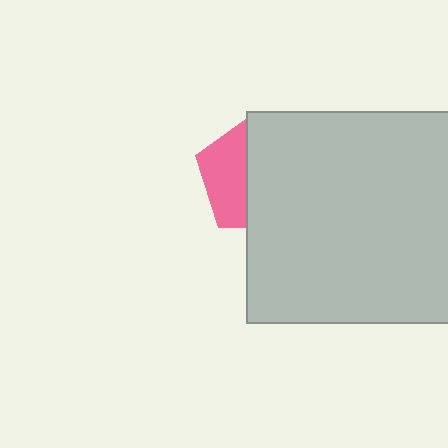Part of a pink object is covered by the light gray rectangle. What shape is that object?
It is a pentagon.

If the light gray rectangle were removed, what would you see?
You would see the complete pink pentagon.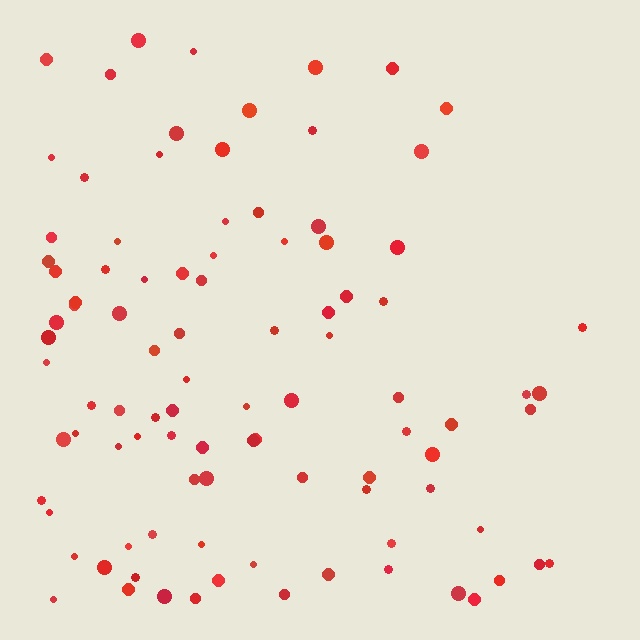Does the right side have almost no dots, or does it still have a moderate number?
Still a moderate number, just noticeably fewer than the left.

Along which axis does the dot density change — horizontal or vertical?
Horizontal.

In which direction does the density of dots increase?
From right to left, with the left side densest.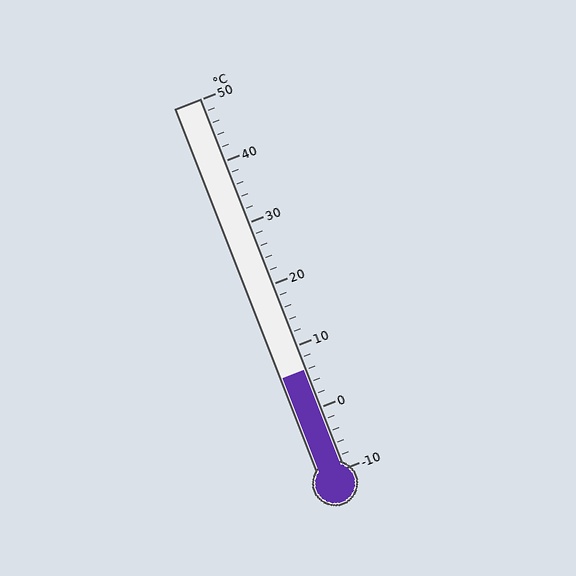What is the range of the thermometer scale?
The thermometer scale ranges from -10°C to 50°C.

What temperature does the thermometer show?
The thermometer shows approximately 6°C.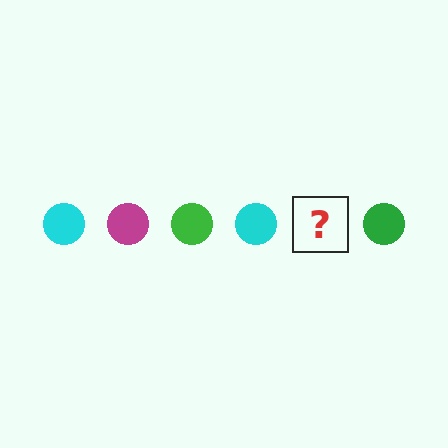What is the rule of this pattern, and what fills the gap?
The rule is that the pattern cycles through cyan, magenta, green circles. The gap should be filled with a magenta circle.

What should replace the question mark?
The question mark should be replaced with a magenta circle.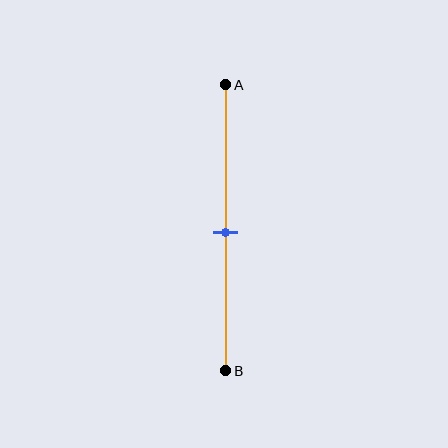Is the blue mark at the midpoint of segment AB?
Yes, the mark is approximately at the midpoint.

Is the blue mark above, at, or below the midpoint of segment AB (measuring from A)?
The blue mark is approximately at the midpoint of segment AB.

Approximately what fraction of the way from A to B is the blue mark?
The blue mark is approximately 50% of the way from A to B.